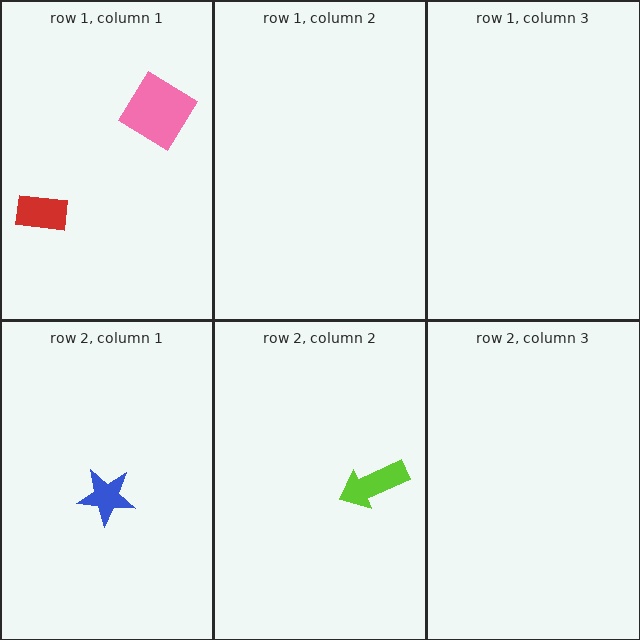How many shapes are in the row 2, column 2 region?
1.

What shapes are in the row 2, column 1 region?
The blue star.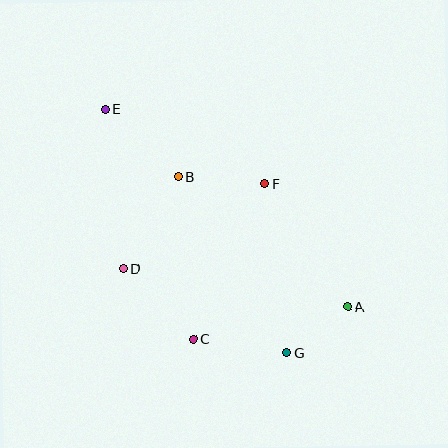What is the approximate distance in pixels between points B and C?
The distance between B and C is approximately 164 pixels.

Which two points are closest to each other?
Points A and G are closest to each other.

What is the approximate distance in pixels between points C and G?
The distance between C and G is approximately 94 pixels.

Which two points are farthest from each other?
Points A and E are farthest from each other.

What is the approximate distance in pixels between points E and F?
The distance between E and F is approximately 176 pixels.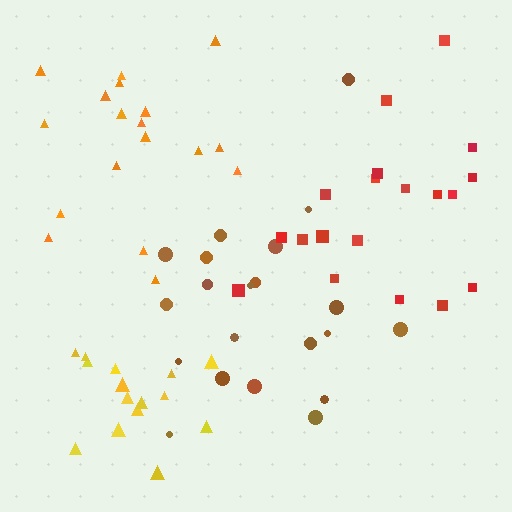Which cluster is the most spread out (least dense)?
Brown.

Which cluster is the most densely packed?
Yellow.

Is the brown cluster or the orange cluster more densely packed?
Orange.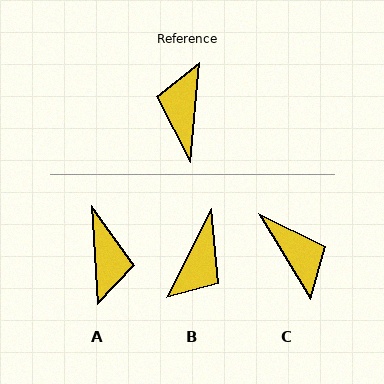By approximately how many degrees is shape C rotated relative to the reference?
Approximately 144 degrees clockwise.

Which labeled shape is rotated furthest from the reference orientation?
A, about 171 degrees away.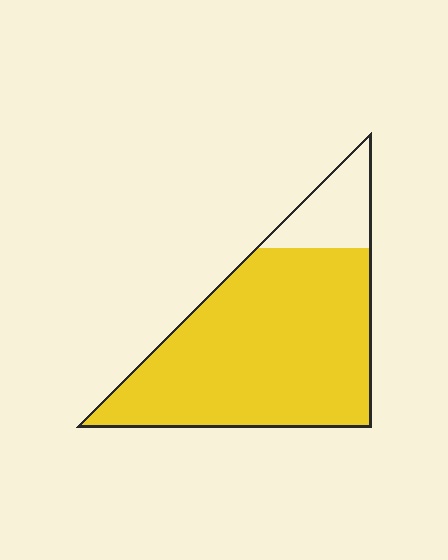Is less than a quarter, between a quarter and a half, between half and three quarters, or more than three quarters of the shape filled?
More than three quarters.